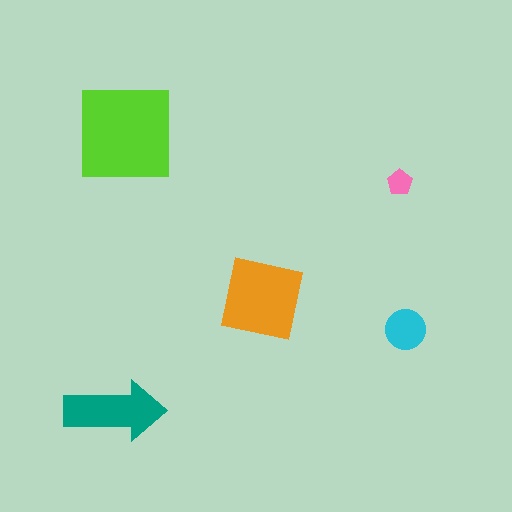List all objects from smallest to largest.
The pink pentagon, the cyan circle, the teal arrow, the orange square, the lime square.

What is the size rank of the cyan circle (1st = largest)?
4th.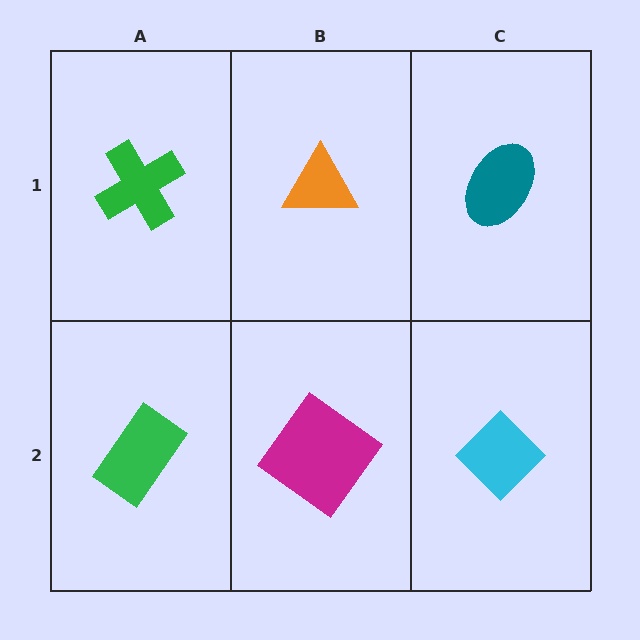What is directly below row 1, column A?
A green rectangle.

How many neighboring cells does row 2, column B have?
3.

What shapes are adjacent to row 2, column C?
A teal ellipse (row 1, column C), a magenta diamond (row 2, column B).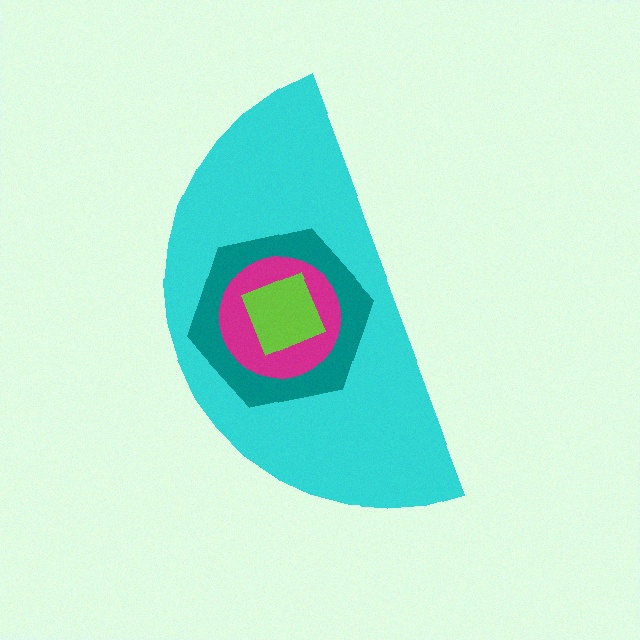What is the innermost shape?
The lime diamond.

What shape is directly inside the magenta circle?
The lime diamond.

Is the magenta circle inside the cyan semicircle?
Yes.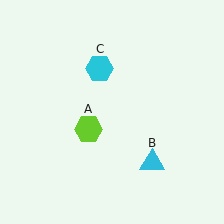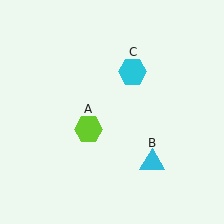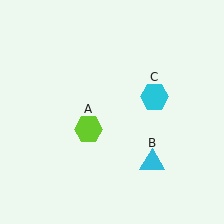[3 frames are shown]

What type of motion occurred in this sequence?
The cyan hexagon (object C) rotated clockwise around the center of the scene.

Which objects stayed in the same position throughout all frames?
Lime hexagon (object A) and cyan triangle (object B) remained stationary.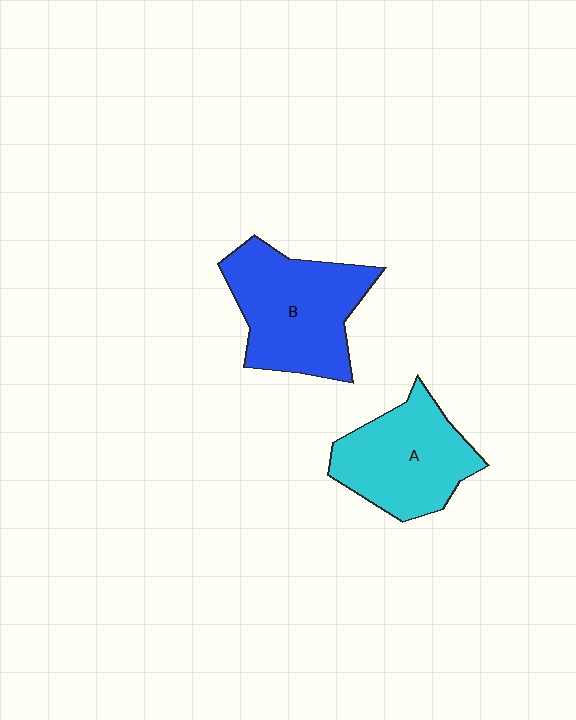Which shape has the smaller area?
Shape A (cyan).